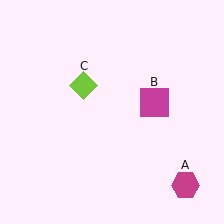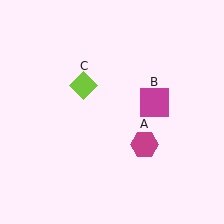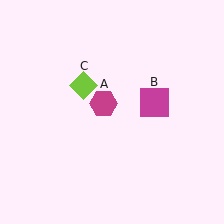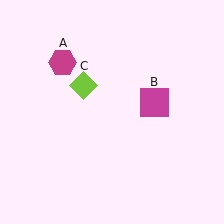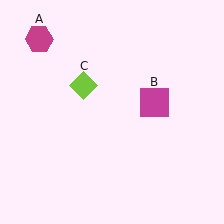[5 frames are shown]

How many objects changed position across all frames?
1 object changed position: magenta hexagon (object A).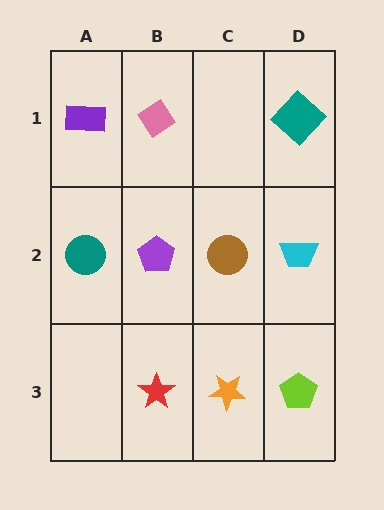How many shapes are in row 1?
3 shapes.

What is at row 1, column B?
A pink diamond.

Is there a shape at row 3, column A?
No, that cell is empty.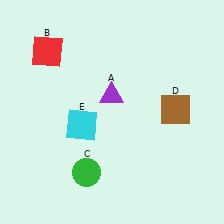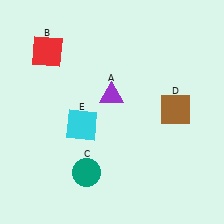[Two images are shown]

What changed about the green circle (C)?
In Image 1, C is green. In Image 2, it changed to teal.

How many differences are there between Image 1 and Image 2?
There is 1 difference between the two images.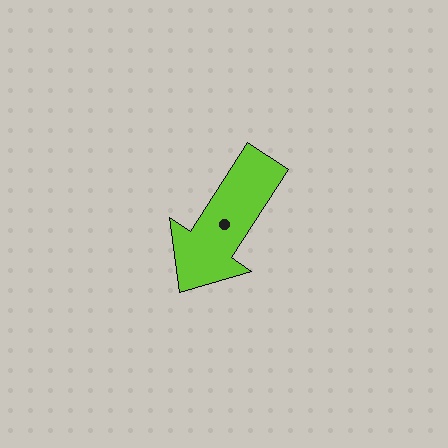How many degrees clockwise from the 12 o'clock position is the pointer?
Approximately 213 degrees.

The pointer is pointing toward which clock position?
Roughly 7 o'clock.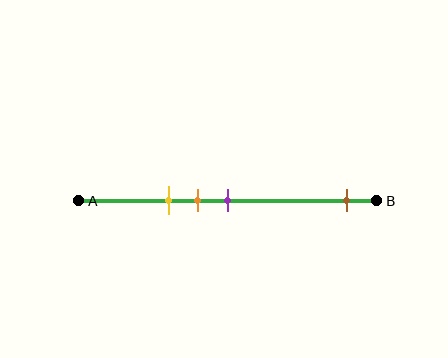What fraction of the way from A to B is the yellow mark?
The yellow mark is approximately 30% (0.3) of the way from A to B.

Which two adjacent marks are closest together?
The orange and purple marks are the closest adjacent pair.